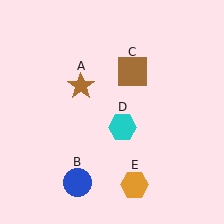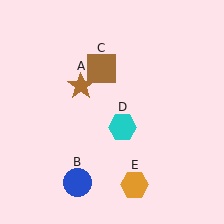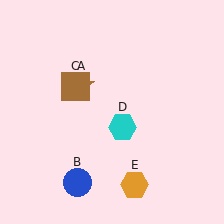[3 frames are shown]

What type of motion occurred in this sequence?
The brown square (object C) rotated counterclockwise around the center of the scene.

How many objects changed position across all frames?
1 object changed position: brown square (object C).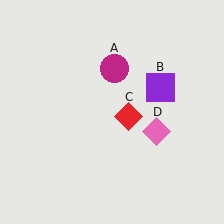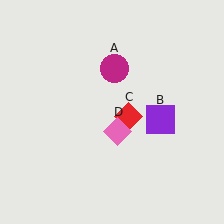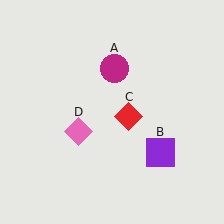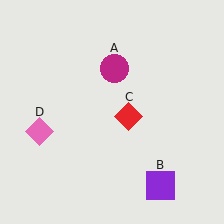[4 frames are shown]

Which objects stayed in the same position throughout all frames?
Magenta circle (object A) and red diamond (object C) remained stationary.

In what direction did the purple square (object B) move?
The purple square (object B) moved down.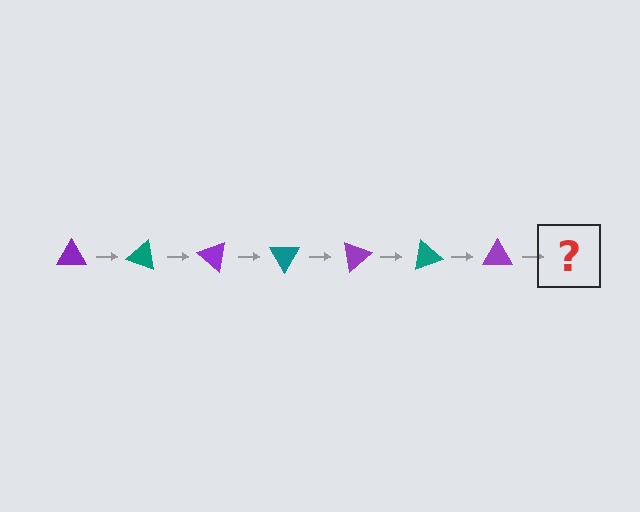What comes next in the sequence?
The next element should be a teal triangle, rotated 140 degrees from the start.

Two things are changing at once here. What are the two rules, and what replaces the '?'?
The two rules are that it rotates 20 degrees each step and the color cycles through purple and teal. The '?' should be a teal triangle, rotated 140 degrees from the start.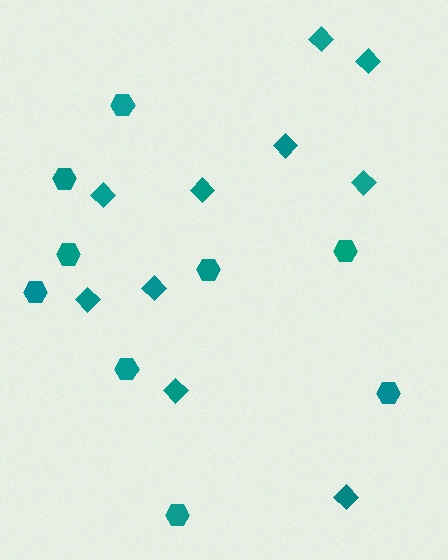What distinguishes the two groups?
There are 2 groups: one group of diamonds (10) and one group of hexagons (9).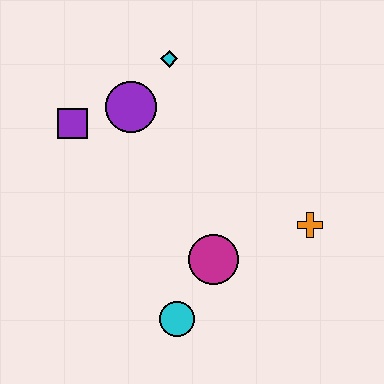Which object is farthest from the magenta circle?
The cyan diamond is farthest from the magenta circle.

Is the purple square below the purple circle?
Yes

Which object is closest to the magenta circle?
The cyan circle is closest to the magenta circle.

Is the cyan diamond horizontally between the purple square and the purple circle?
No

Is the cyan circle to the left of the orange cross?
Yes